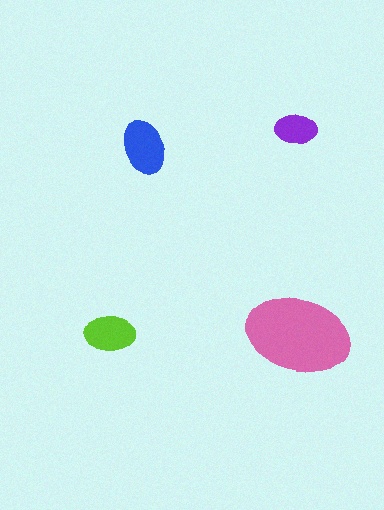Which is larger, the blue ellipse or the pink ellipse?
The pink one.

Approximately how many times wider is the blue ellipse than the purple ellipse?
About 1.5 times wider.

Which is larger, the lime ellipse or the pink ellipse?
The pink one.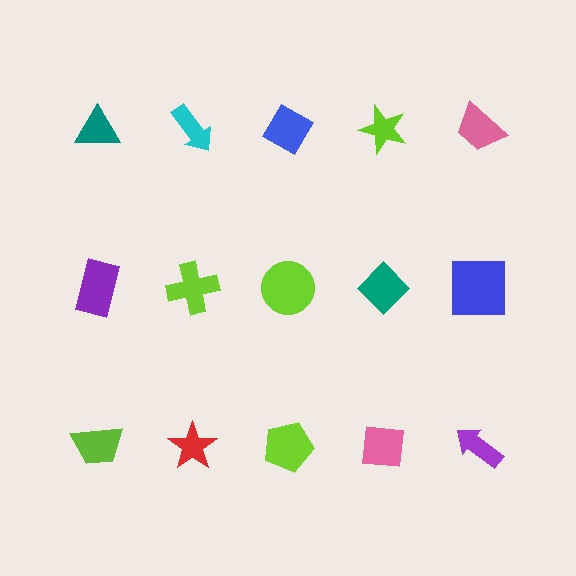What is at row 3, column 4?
A pink square.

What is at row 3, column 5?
A purple arrow.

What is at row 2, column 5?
A blue square.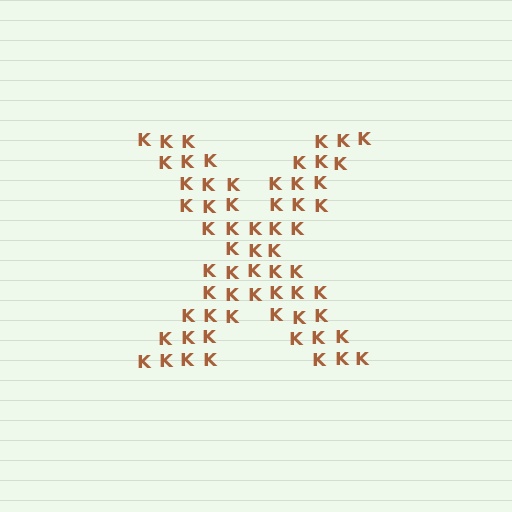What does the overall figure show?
The overall figure shows the letter X.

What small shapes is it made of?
It is made of small letter K's.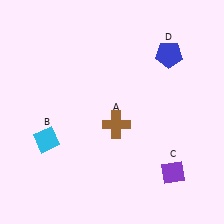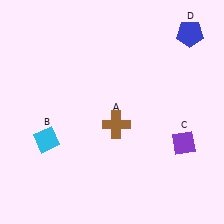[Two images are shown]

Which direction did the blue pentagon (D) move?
The blue pentagon (D) moved right.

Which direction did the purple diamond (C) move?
The purple diamond (C) moved up.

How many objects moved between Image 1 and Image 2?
2 objects moved between the two images.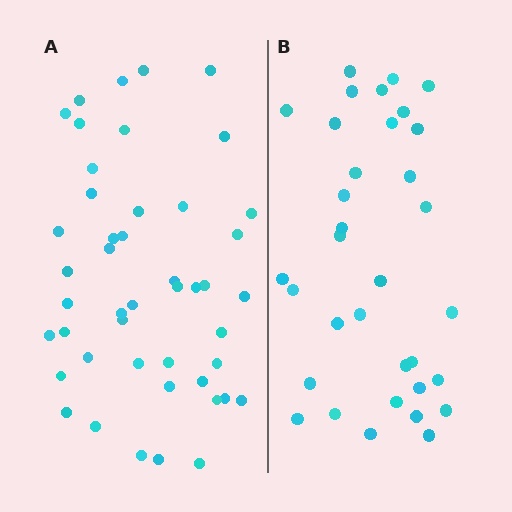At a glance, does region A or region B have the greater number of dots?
Region A (the left region) has more dots.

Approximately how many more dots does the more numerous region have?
Region A has roughly 12 or so more dots than region B.